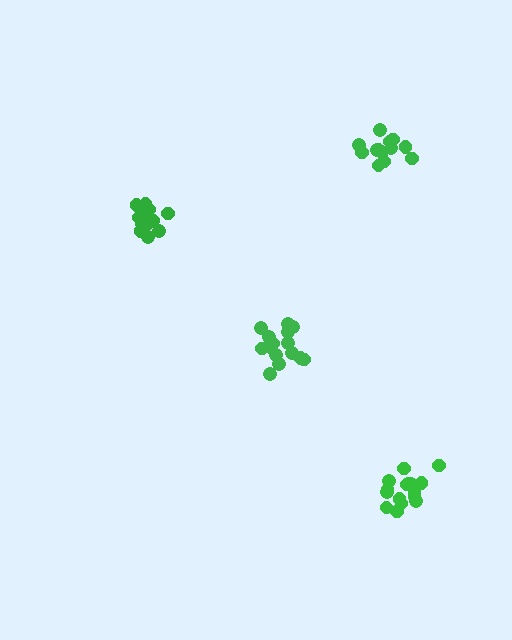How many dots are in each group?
Group 1: 13 dots, Group 2: 16 dots, Group 3: 13 dots, Group 4: 15 dots (57 total).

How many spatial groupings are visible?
There are 4 spatial groupings.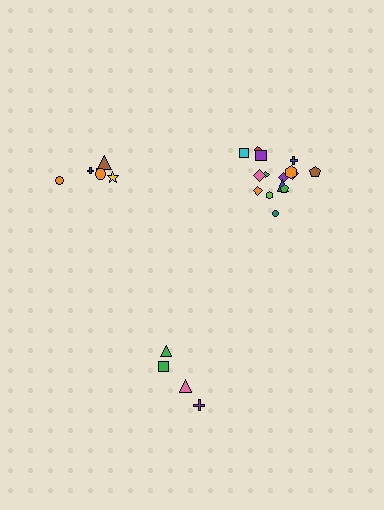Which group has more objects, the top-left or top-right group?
The top-right group.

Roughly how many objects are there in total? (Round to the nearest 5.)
Roughly 25 objects in total.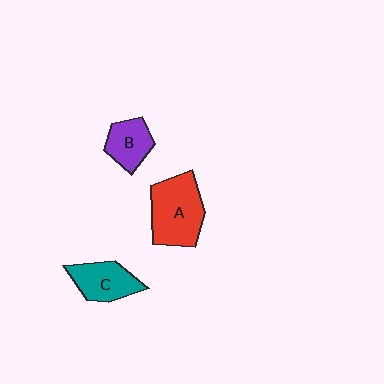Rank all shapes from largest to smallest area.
From largest to smallest: A (red), C (teal), B (purple).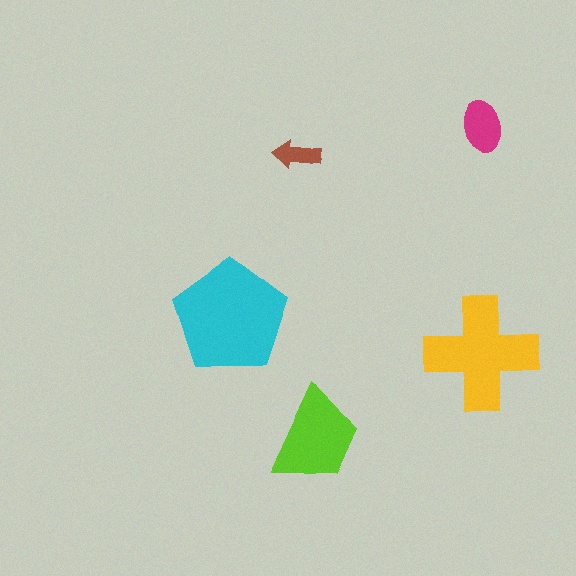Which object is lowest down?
The lime trapezoid is bottommost.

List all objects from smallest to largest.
The brown arrow, the magenta ellipse, the lime trapezoid, the yellow cross, the cyan pentagon.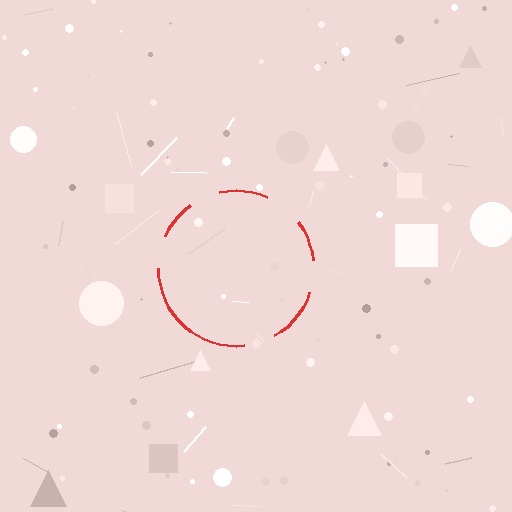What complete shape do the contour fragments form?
The contour fragments form a circle.